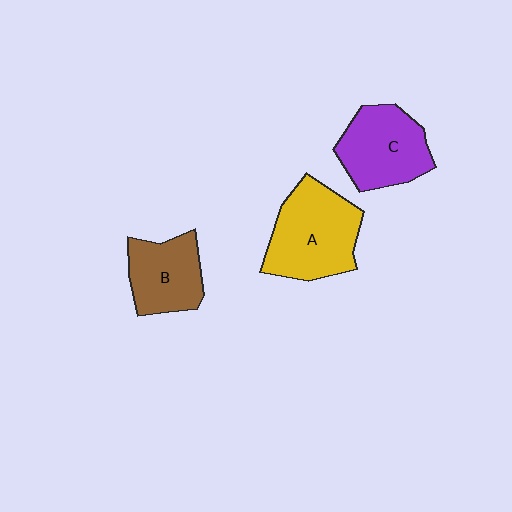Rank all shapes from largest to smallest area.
From largest to smallest: A (yellow), C (purple), B (brown).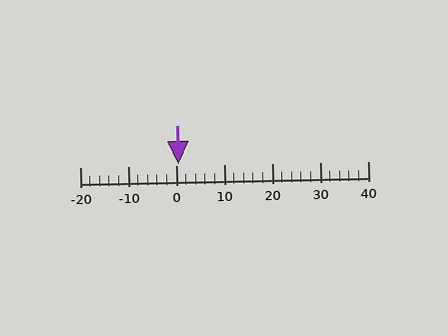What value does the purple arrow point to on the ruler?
The purple arrow points to approximately 1.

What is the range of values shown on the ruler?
The ruler shows values from -20 to 40.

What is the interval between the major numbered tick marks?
The major tick marks are spaced 10 units apart.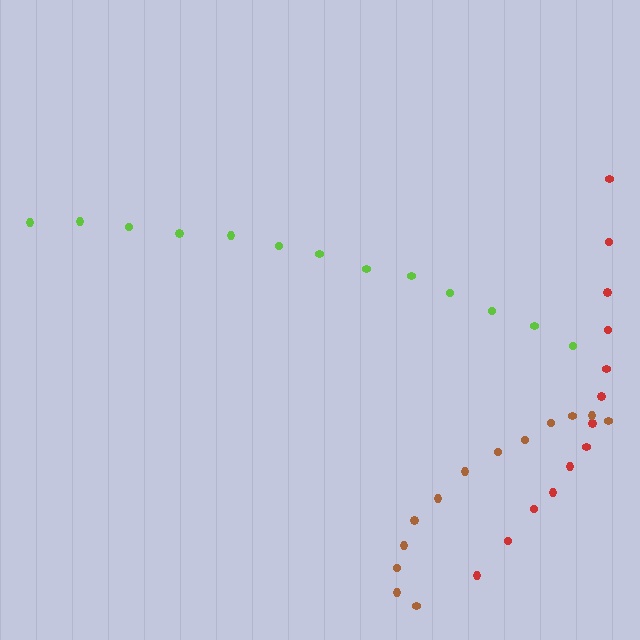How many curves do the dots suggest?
There are 3 distinct paths.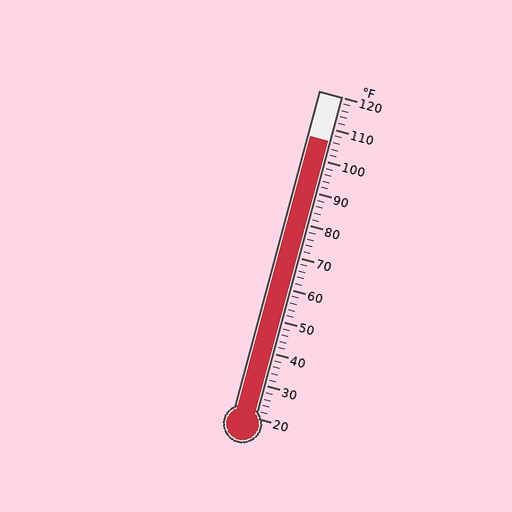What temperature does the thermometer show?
The thermometer shows approximately 106°F.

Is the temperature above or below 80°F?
The temperature is above 80°F.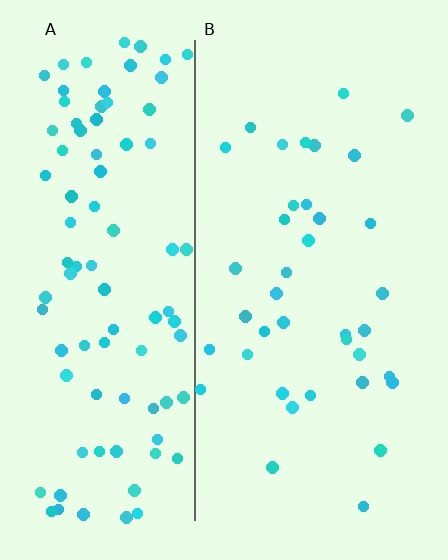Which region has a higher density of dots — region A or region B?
A (the left).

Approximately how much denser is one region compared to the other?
Approximately 2.5× — region A over region B.